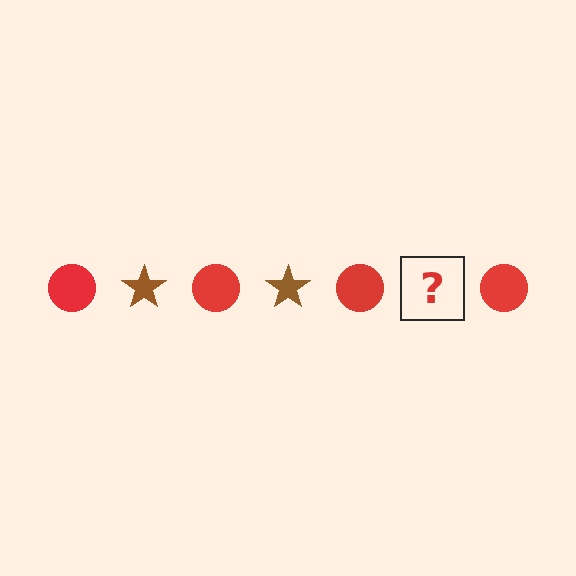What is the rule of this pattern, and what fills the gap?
The rule is that the pattern alternates between red circle and brown star. The gap should be filled with a brown star.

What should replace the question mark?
The question mark should be replaced with a brown star.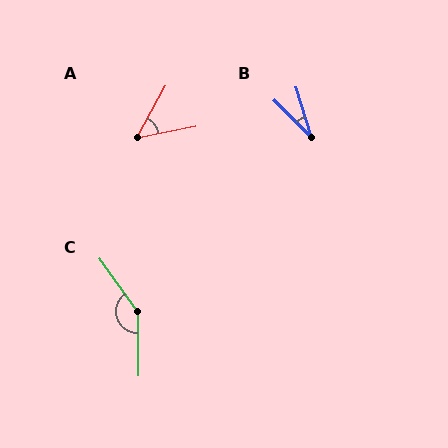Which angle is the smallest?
B, at approximately 28 degrees.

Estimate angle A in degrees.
Approximately 50 degrees.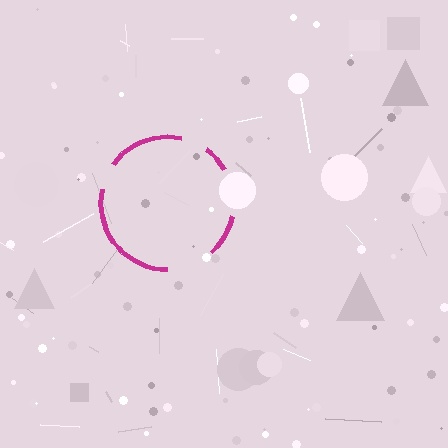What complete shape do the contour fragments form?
The contour fragments form a circle.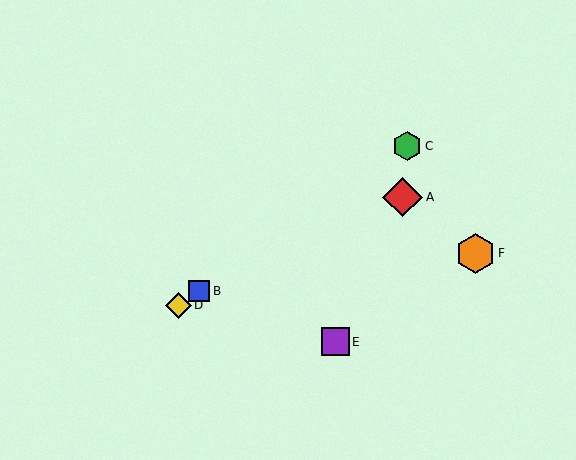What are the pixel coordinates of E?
Object E is at (336, 342).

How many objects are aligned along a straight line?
3 objects (B, C, D) are aligned along a straight line.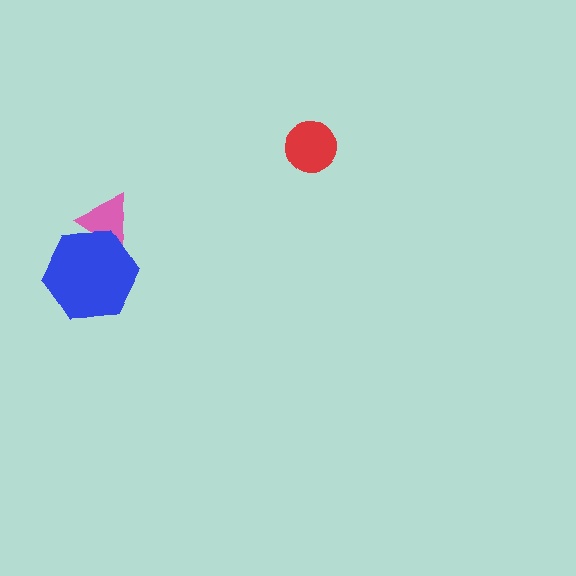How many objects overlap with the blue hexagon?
1 object overlaps with the blue hexagon.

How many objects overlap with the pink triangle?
1 object overlaps with the pink triangle.